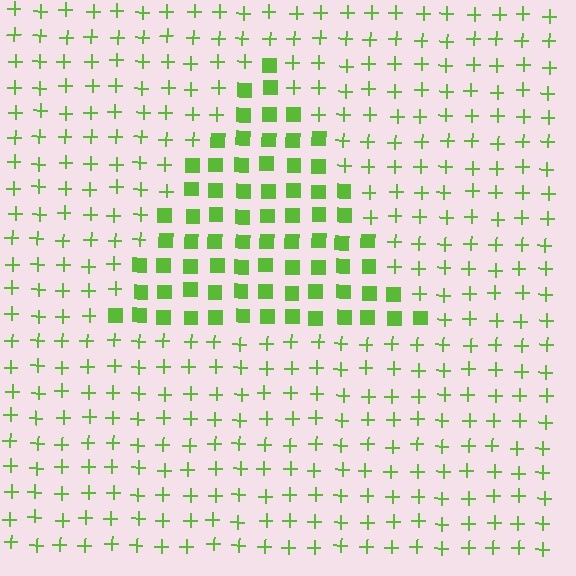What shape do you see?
I see a triangle.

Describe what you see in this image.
The image is filled with small lime elements arranged in a uniform grid. A triangle-shaped region contains squares, while the surrounding area contains plus signs. The boundary is defined purely by the change in element shape.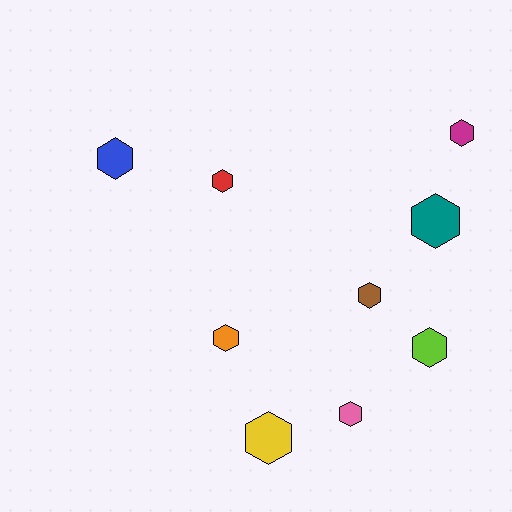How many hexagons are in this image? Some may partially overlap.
There are 9 hexagons.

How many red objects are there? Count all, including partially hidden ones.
There is 1 red object.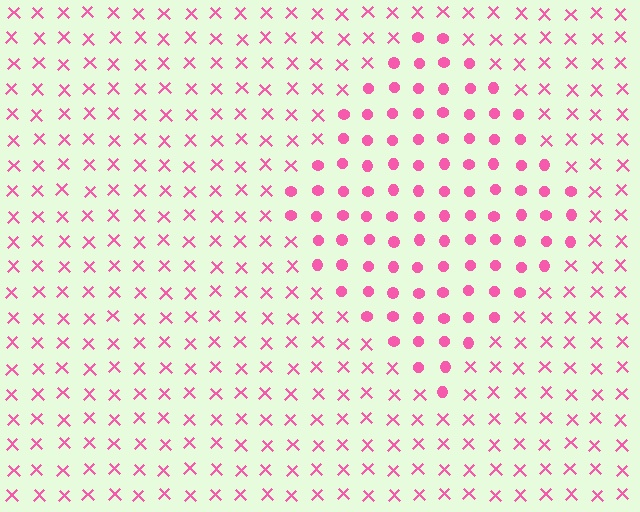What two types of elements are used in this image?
The image uses circles inside the diamond region and X marks outside it.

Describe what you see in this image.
The image is filled with small pink elements arranged in a uniform grid. A diamond-shaped region contains circles, while the surrounding area contains X marks. The boundary is defined purely by the change in element shape.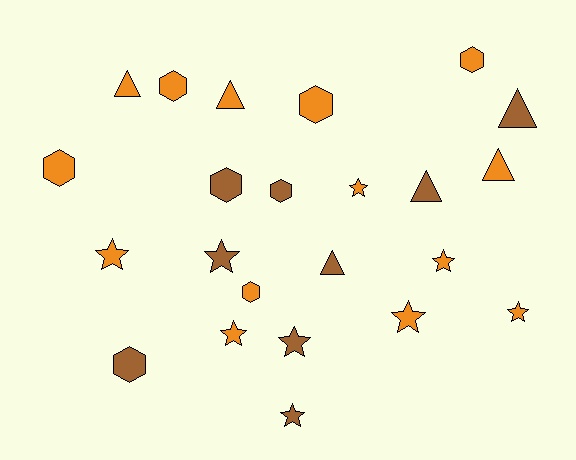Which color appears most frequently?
Orange, with 14 objects.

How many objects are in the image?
There are 23 objects.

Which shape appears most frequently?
Star, with 9 objects.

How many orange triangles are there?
There are 3 orange triangles.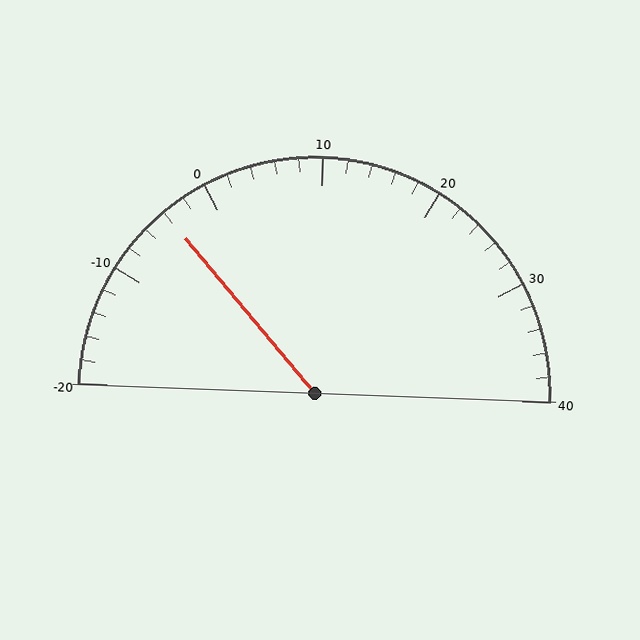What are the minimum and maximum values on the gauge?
The gauge ranges from -20 to 40.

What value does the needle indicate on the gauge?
The needle indicates approximately -4.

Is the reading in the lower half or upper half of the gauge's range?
The reading is in the lower half of the range (-20 to 40).